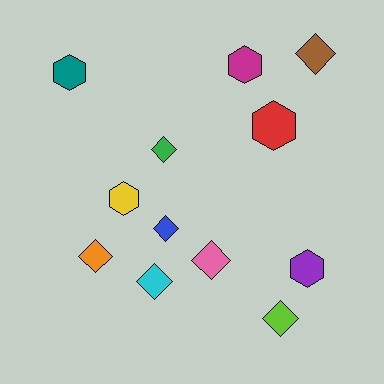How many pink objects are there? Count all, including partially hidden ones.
There is 1 pink object.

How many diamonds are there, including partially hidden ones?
There are 7 diamonds.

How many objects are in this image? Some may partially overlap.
There are 12 objects.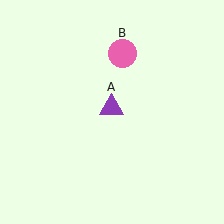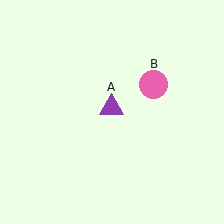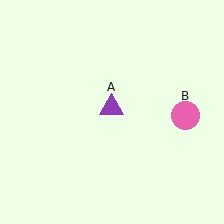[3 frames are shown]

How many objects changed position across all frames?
1 object changed position: pink circle (object B).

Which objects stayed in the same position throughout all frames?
Purple triangle (object A) remained stationary.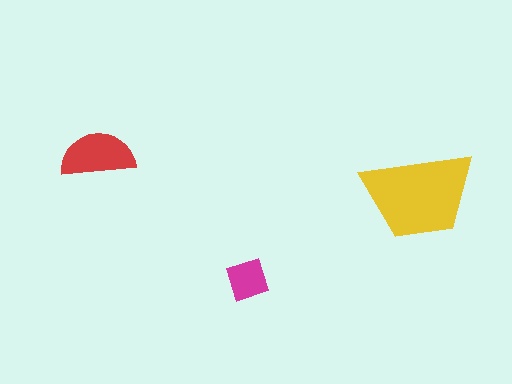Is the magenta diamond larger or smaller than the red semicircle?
Smaller.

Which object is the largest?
The yellow trapezoid.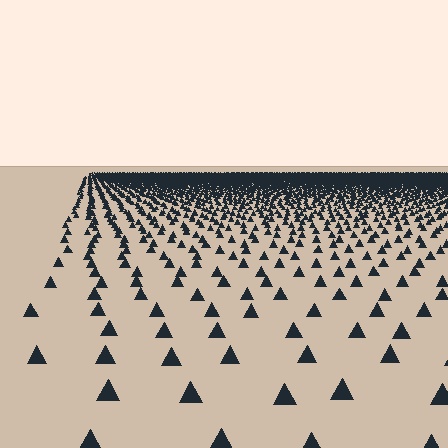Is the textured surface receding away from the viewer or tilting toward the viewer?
The surface is receding away from the viewer. Texture elements get smaller and denser toward the top.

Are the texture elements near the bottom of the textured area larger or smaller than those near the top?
Larger. Near the bottom, elements are closer to the viewer and appear at a bigger on-screen size.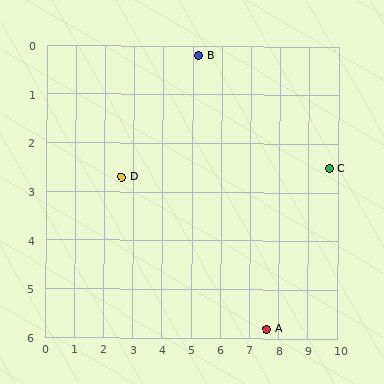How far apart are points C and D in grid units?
Points C and D are about 7.1 grid units apart.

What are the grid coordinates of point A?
Point A is at approximately (7.6, 5.8).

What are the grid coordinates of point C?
Point C is at approximately (9.7, 2.5).